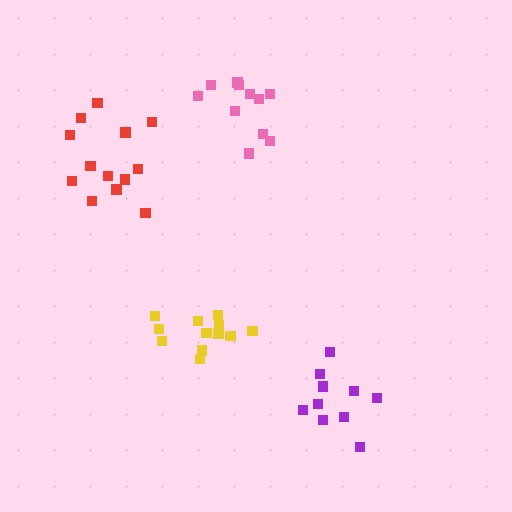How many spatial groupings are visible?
There are 4 spatial groupings.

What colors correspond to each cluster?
The clusters are colored: purple, pink, yellow, red.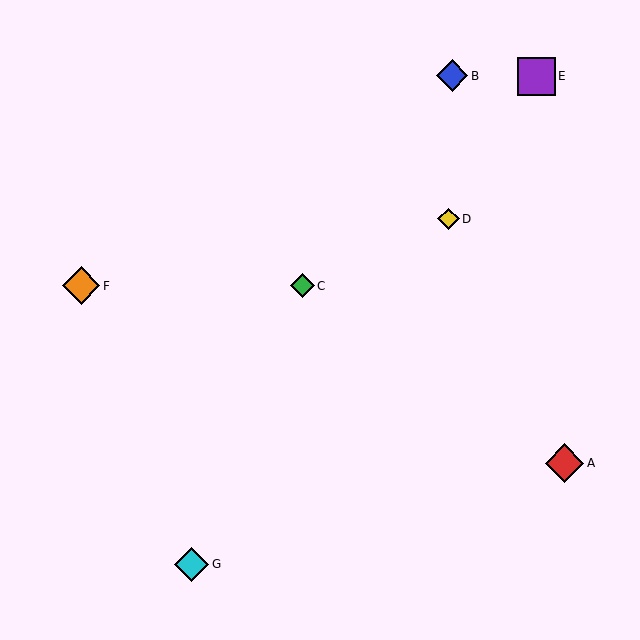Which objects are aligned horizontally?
Objects C, F are aligned horizontally.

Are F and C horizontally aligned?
Yes, both are at y≈286.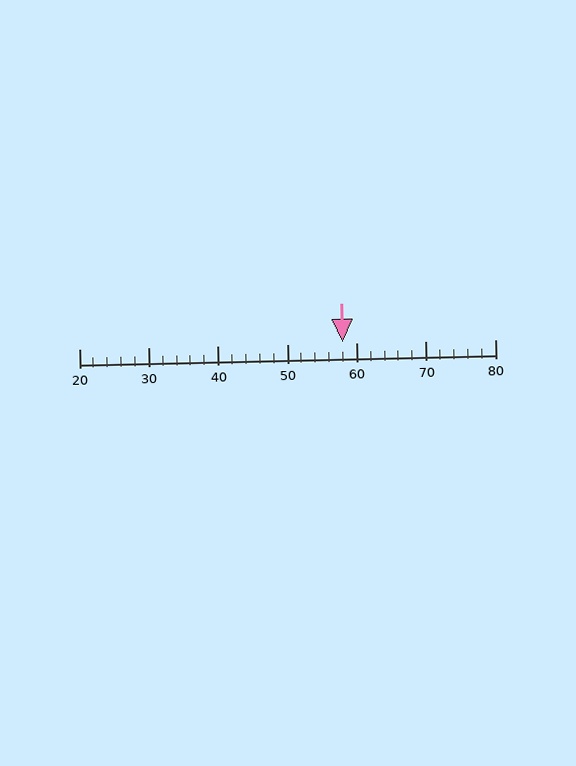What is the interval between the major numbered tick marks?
The major tick marks are spaced 10 units apart.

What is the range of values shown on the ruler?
The ruler shows values from 20 to 80.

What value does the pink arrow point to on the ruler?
The pink arrow points to approximately 58.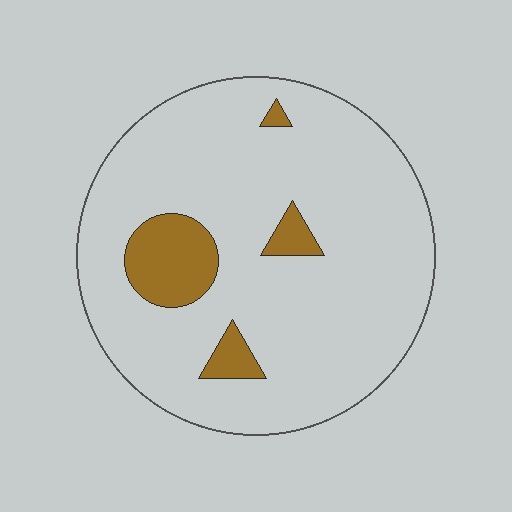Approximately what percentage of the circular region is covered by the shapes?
Approximately 10%.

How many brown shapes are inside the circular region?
4.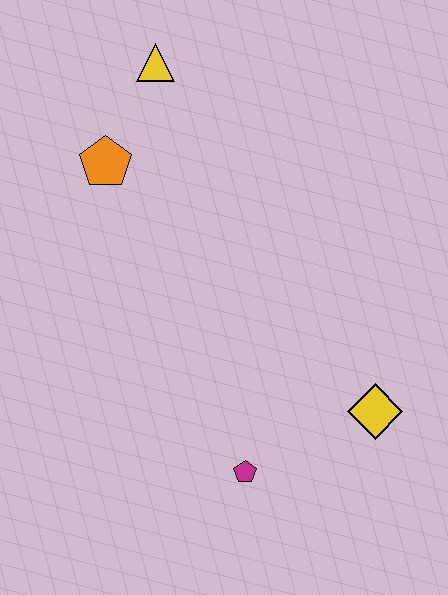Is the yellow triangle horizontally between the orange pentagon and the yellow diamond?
Yes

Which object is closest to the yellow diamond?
The magenta pentagon is closest to the yellow diamond.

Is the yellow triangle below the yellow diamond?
No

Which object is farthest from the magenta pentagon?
The yellow triangle is farthest from the magenta pentagon.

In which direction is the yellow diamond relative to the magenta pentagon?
The yellow diamond is to the right of the magenta pentagon.